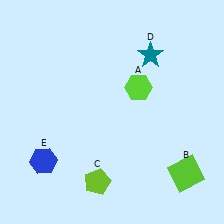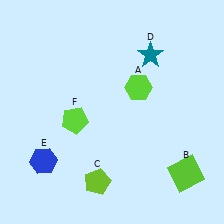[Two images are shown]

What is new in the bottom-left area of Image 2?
A lime pentagon (F) was added in the bottom-left area of Image 2.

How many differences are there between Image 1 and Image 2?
There is 1 difference between the two images.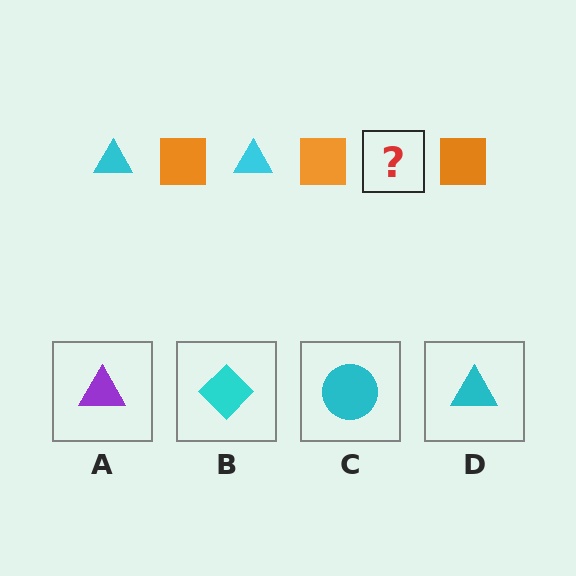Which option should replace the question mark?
Option D.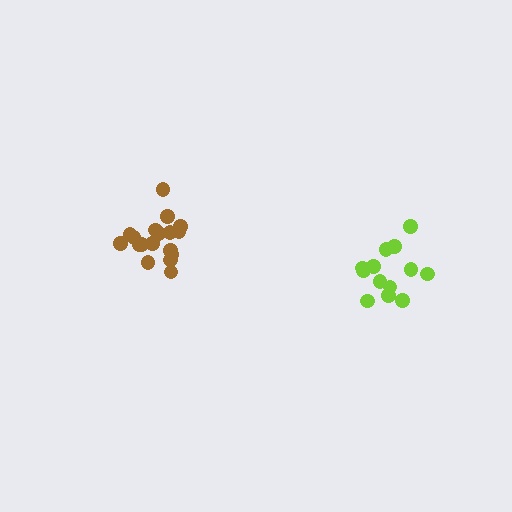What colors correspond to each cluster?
The clusters are colored: lime, brown.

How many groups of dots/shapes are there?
There are 2 groups.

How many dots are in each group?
Group 1: 13 dots, Group 2: 18 dots (31 total).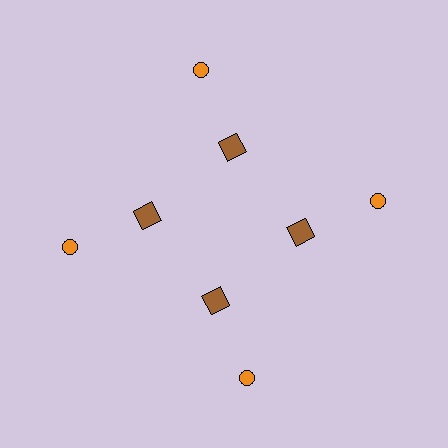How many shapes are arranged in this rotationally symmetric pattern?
There are 8 shapes, arranged in 4 groups of 2.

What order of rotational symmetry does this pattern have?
This pattern has 4-fold rotational symmetry.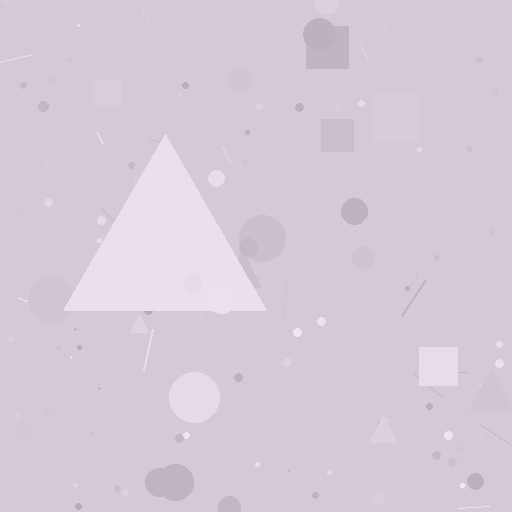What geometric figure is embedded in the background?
A triangle is embedded in the background.